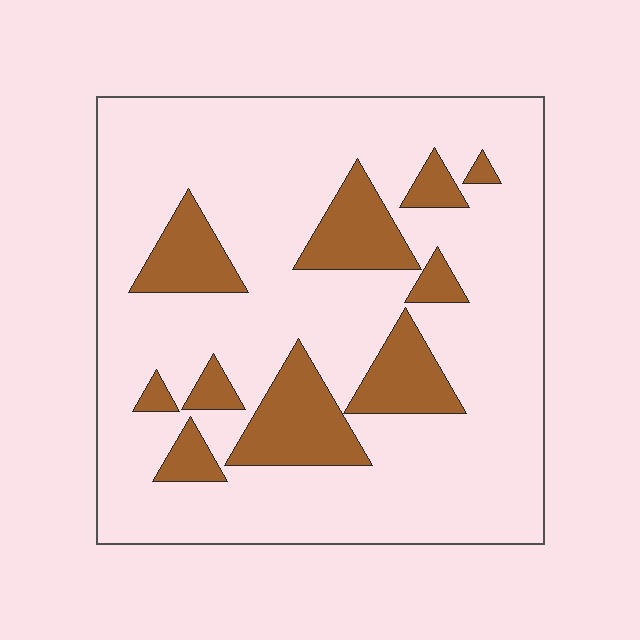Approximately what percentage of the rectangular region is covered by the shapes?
Approximately 20%.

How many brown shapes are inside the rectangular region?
10.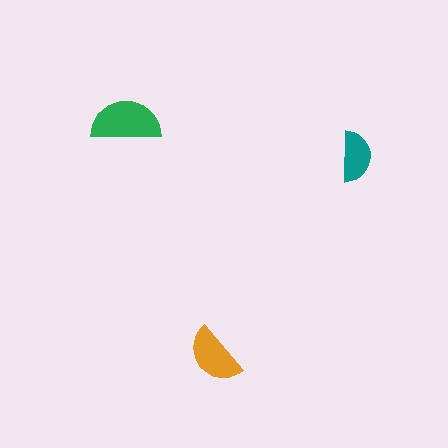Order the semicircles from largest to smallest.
the green one, the orange one, the teal one.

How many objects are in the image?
There are 3 objects in the image.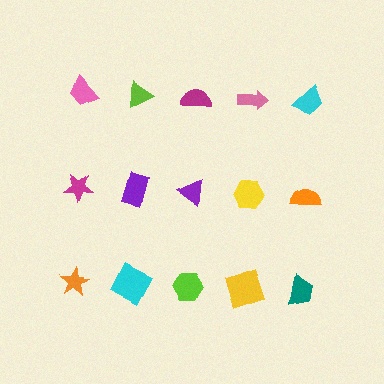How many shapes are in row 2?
5 shapes.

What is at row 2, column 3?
A purple triangle.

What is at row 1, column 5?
A cyan trapezoid.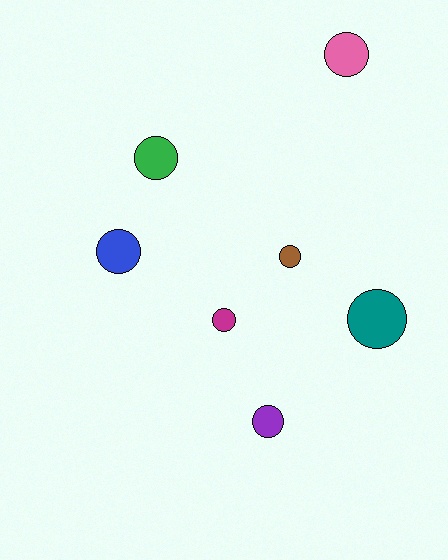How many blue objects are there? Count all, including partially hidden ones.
There is 1 blue object.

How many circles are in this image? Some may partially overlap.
There are 7 circles.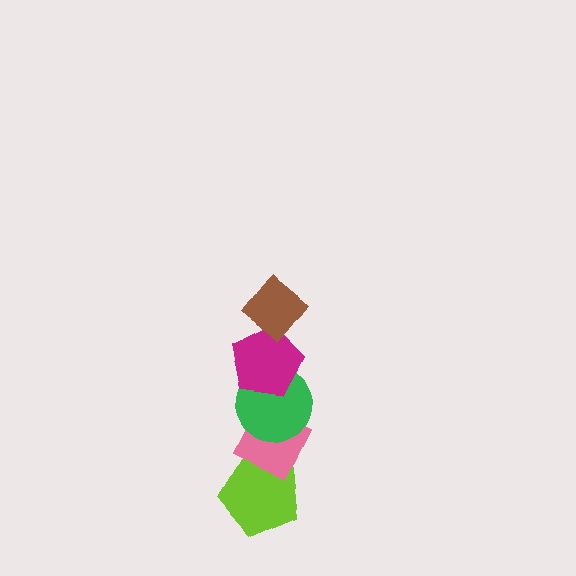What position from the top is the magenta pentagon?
The magenta pentagon is 2nd from the top.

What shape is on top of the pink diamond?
The green circle is on top of the pink diamond.